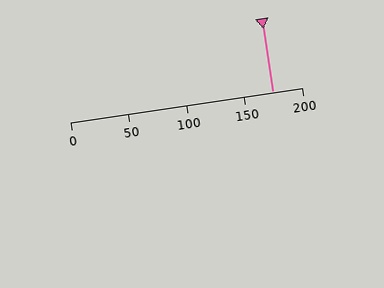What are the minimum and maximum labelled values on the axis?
The axis runs from 0 to 200.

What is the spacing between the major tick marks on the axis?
The major ticks are spaced 50 apart.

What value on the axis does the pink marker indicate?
The marker indicates approximately 175.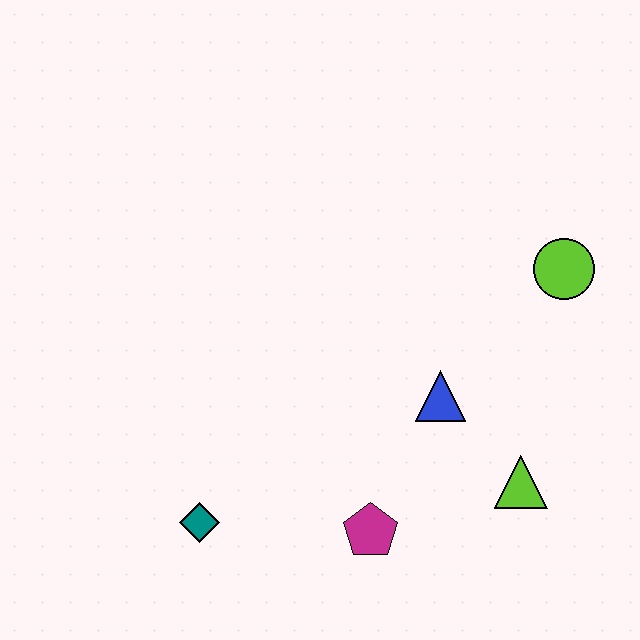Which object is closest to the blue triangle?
The lime triangle is closest to the blue triangle.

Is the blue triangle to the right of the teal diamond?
Yes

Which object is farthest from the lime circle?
The teal diamond is farthest from the lime circle.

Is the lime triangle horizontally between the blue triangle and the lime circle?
Yes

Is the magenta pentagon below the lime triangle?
Yes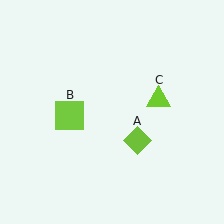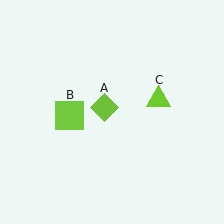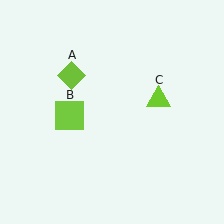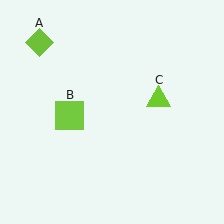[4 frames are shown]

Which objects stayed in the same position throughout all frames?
Lime square (object B) and lime triangle (object C) remained stationary.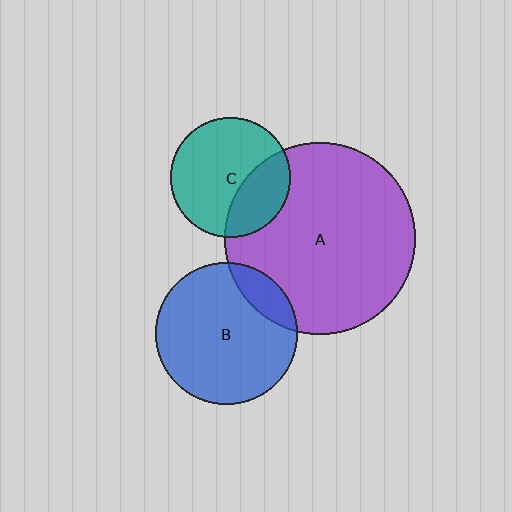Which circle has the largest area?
Circle A (purple).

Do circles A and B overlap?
Yes.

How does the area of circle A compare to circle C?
Approximately 2.5 times.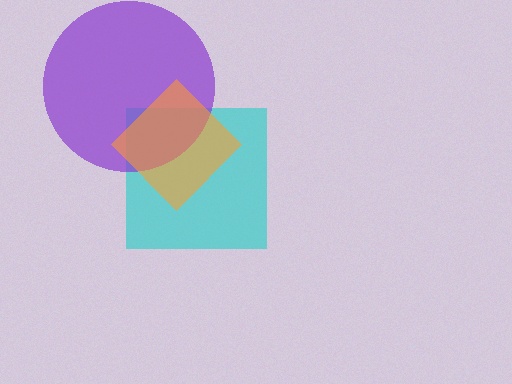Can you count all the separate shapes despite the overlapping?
Yes, there are 3 separate shapes.